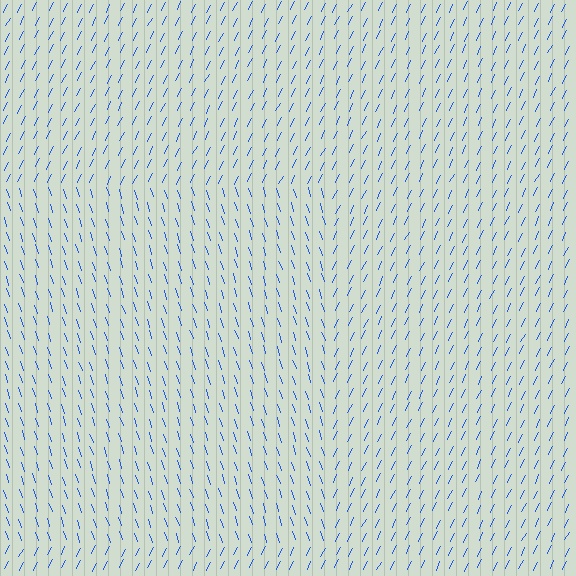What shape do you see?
I see a rectangle.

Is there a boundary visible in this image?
Yes, there is a texture boundary formed by a change in line orientation.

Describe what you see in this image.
The image is filled with small blue line segments. A rectangle region in the image has lines oriented differently from the surrounding lines, creating a visible texture boundary.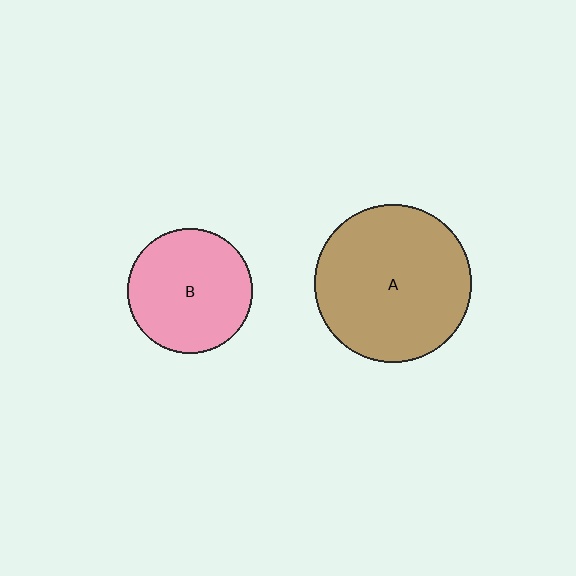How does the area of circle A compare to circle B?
Approximately 1.6 times.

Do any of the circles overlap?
No, none of the circles overlap.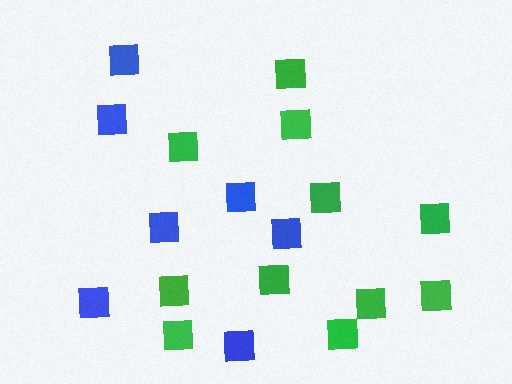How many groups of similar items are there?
There are 2 groups: one group of green squares (11) and one group of blue squares (7).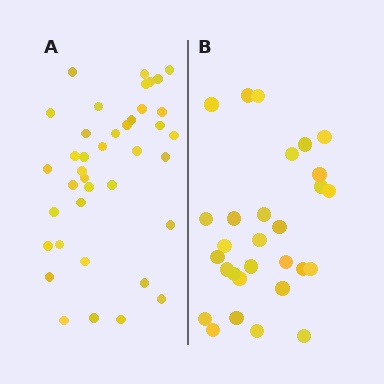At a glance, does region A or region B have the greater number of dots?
Region A (the left region) has more dots.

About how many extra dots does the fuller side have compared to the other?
Region A has roughly 10 or so more dots than region B.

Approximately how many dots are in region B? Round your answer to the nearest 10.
About 30 dots. (The exact count is 29, which rounds to 30.)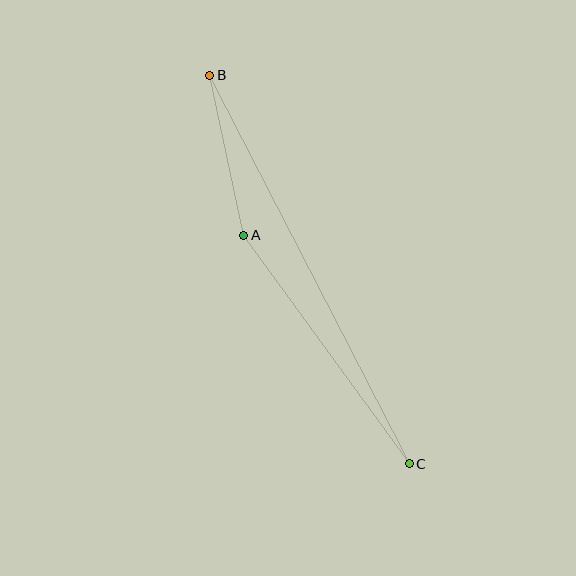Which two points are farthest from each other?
Points B and C are farthest from each other.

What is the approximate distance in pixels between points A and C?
The distance between A and C is approximately 282 pixels.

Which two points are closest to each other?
Points A and B are closest to each other.